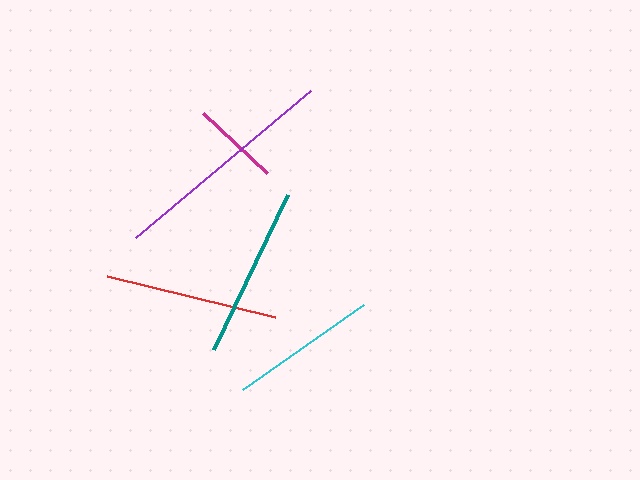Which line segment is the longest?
The purple line is the longest at approximately 228 pixels.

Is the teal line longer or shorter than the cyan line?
The teal line is longer than the cyan line.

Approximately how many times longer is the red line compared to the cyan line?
The red line is approximately 1.2 times the length of the cyan line.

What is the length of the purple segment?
The purple segment is approximately 228 pixels long.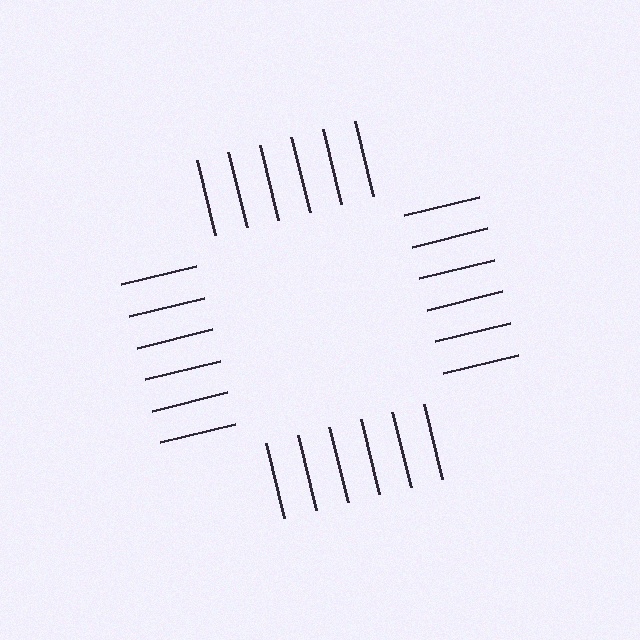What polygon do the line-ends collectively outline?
An illusory square — the line segments terminate on its edges but no continuous stroke is drawn.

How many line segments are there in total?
24 — 6 along each of the 4 edges.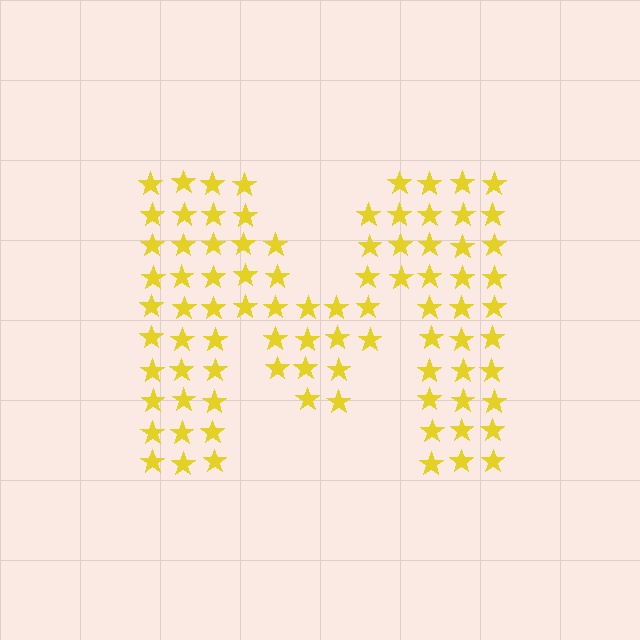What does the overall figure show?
The overall figure shows the letter M.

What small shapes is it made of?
It is made of small stars.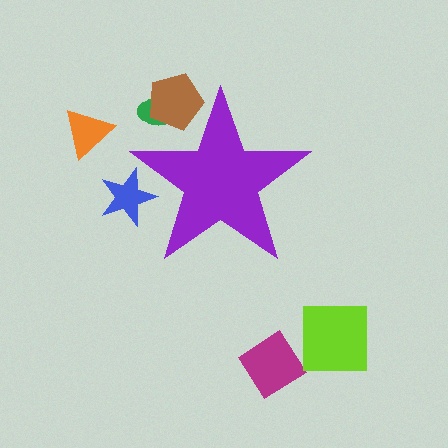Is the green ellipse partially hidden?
Yes, the green ellipse is partially hidden behind the purple star.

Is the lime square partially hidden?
No, the lime square is fully visible.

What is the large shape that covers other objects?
A purple star.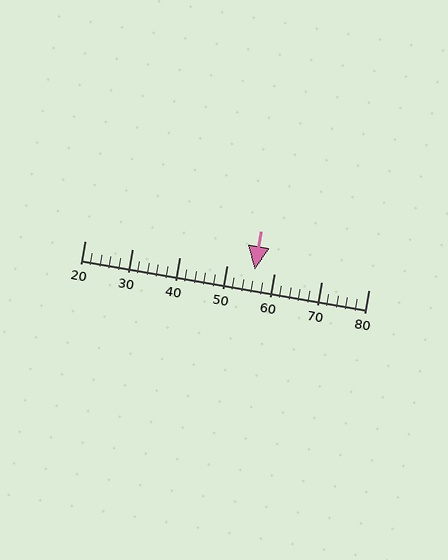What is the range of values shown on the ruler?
The ruler shows values from 20 to 80.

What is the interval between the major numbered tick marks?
The major tick marks are spaced 10 units apart.